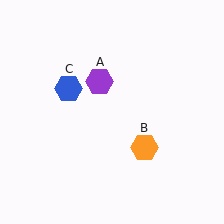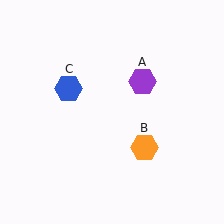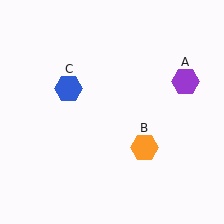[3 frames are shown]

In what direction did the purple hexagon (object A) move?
The purple hexagon (object A) moved right.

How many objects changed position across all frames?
1 object changed position: purple hexagon (object A).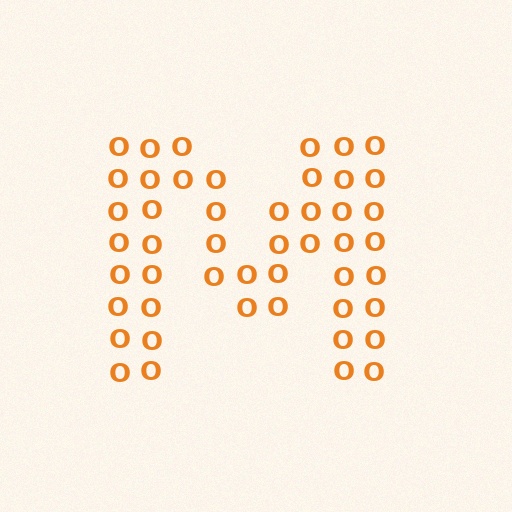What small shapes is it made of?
It is made of small letter O's.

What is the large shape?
The large shape is the letter M.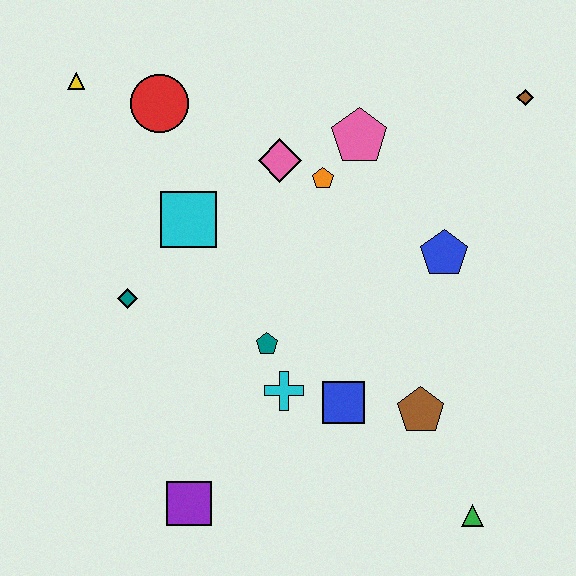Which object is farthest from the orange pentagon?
The green triangle is farthest from the orange pentagon.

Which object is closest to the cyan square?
The teal diamond is closest to the cyan square.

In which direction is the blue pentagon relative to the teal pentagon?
The blue pentagon is to the right of the teal pentagon.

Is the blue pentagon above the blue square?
Yes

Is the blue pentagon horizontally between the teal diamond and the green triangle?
Yes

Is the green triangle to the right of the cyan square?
Yes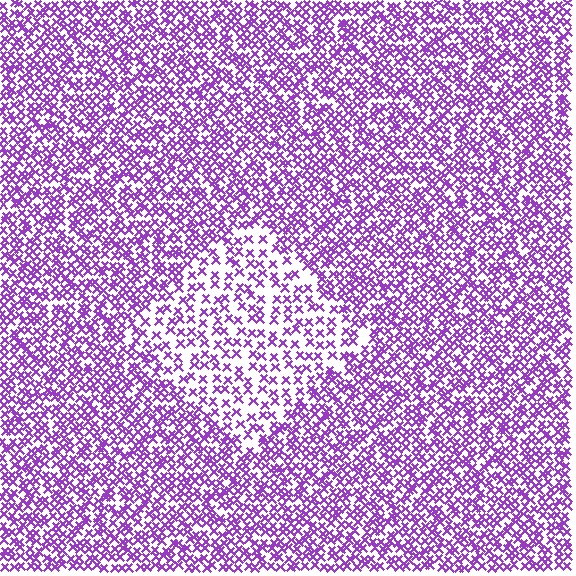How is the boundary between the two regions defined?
The boundary is defined by a change in element density (approximately 1.9x ratio). All elements are the same color, size, and shape.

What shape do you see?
I see a diamond.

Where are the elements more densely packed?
The elements are more densely packed outside the diamond boundary.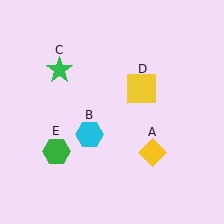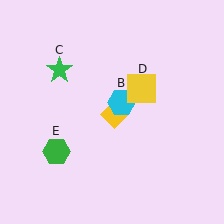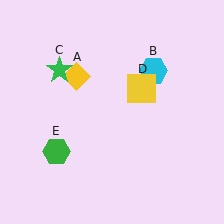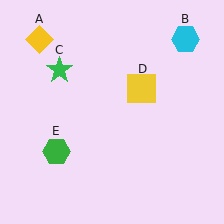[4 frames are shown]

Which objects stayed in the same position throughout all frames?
Green star (object C) and yellow square (object D) and green hexagon (object E) remained stationary.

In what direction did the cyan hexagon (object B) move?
The cyan hexagon (object B) moved up and to the right.